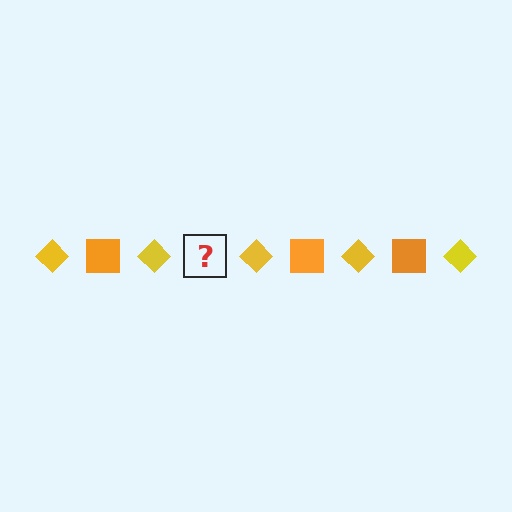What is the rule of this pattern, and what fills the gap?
The rule is that the pattern alternates between yellow diamond and orange square. The gap should be filled with an orange square.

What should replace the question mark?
The question mark should be replaced with an orange square.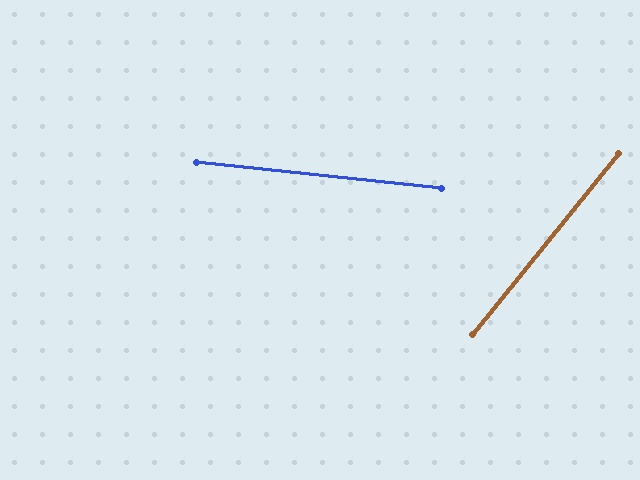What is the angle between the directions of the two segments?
Approximately 57 degrees.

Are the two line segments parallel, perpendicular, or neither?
Neither parallel nor perpendicular — they differ by about 57°.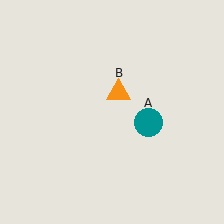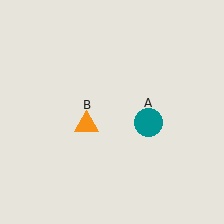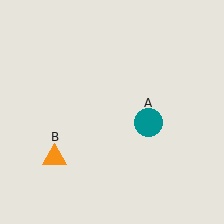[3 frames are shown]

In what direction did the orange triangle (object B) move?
The orange triangle (object B) moved down and to the left.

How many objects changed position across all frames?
1 object changed position: orange triangle (object B).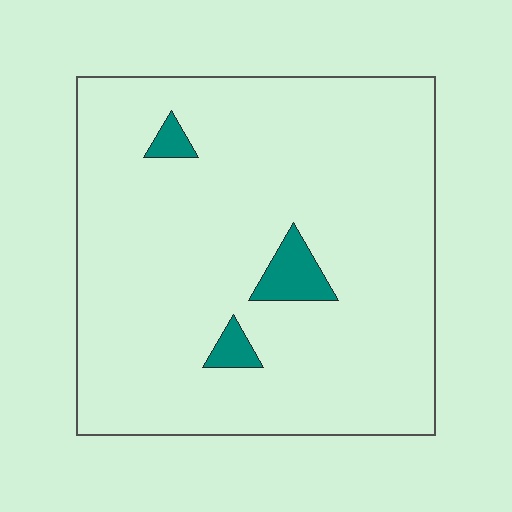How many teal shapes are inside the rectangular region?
3.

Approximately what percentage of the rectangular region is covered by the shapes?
Approximately 5%.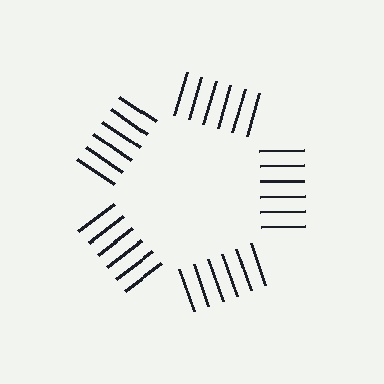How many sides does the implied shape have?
5 sides — the line-ends trace a pentagon.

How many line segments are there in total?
30 — 6 along each of the 5 edges.